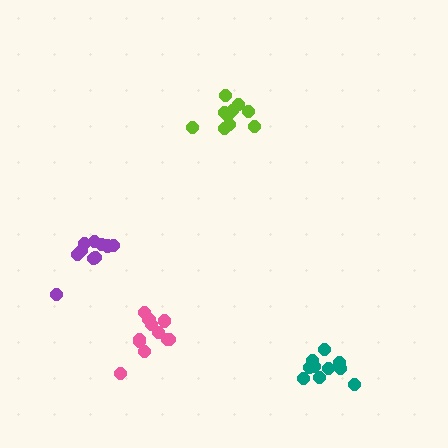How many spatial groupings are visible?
There are 4 spatial groupings.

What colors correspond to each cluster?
The clusters are colored: pink, lime, teal, purple.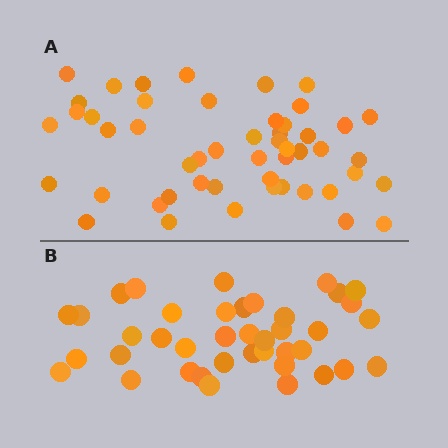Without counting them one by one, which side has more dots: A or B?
Region A (the top region) has more dots.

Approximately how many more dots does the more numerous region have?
Region A has roughly 10 or so more dots than region B.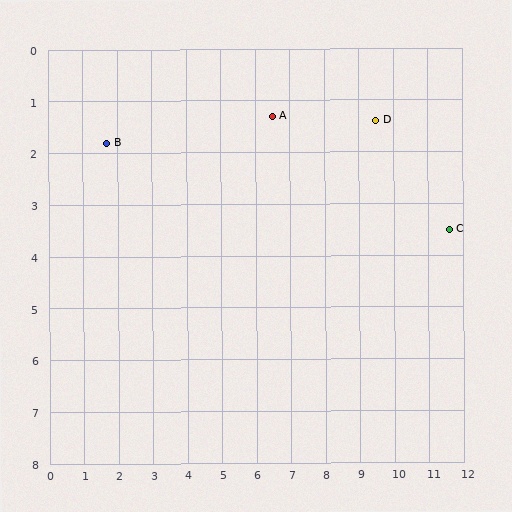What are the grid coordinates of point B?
Point B is at approximately (1.7, 1.8).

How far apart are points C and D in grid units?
Points C and D are about 3.0 grid units apart.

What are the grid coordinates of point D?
Point D is at approximately (9.5, 1.4).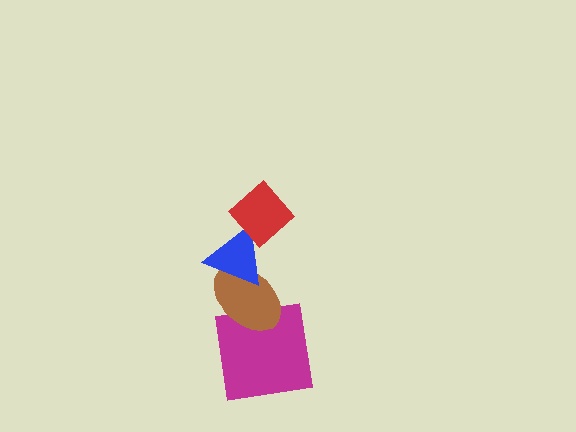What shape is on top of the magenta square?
The brown ellipse is on top of the magenta square.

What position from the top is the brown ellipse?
The brown ellipse is 3rd from the top.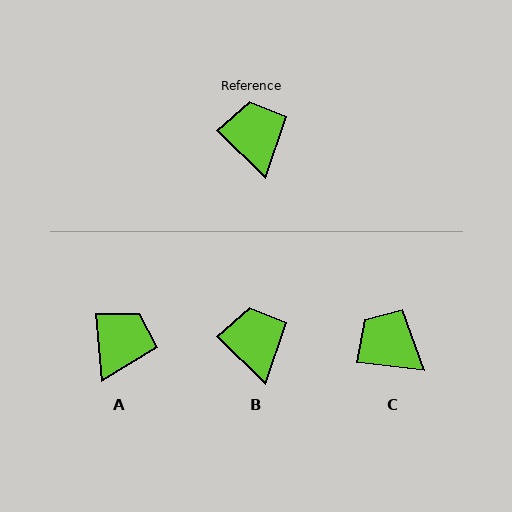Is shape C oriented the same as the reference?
No, it is off by about 38 degrees.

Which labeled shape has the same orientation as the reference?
B.